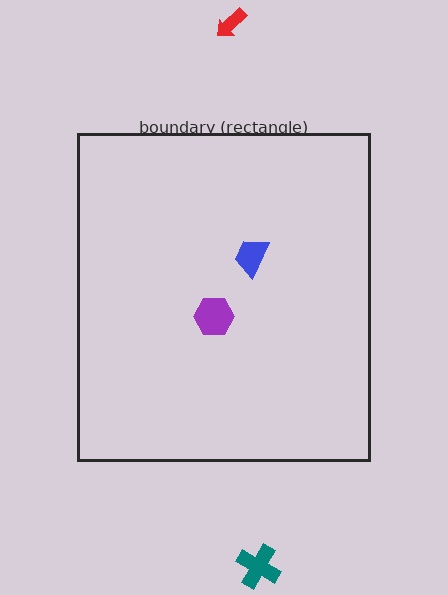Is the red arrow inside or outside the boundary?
Outside.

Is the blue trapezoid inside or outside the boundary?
Inside.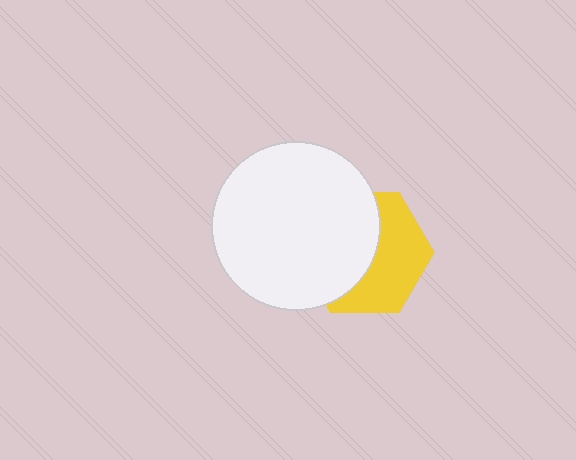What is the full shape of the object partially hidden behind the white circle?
The partially hidden object is a yellow hexagon.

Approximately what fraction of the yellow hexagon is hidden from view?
Roughly 52% of the yellow hexagon is hidden behind the white circle.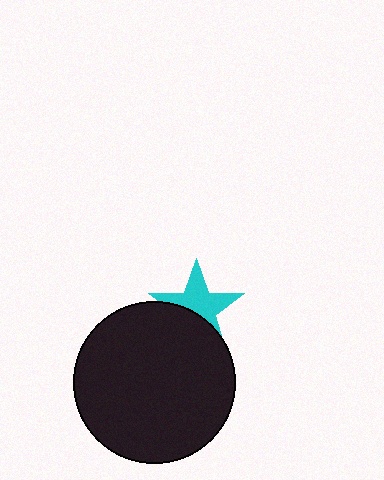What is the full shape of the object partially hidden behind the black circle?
The partially hidden object is a cyan star.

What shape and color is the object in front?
The object in front is a black circle.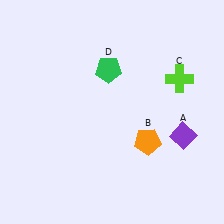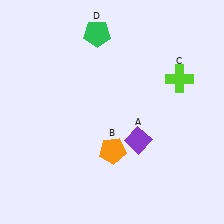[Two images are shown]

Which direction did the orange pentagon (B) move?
The orange pentagon (B) moved left.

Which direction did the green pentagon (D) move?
The green pentagon (D) moved up.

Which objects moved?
The objects that moved are: the purple diamond (A), the orange pentagon (B), the green pentagon (D).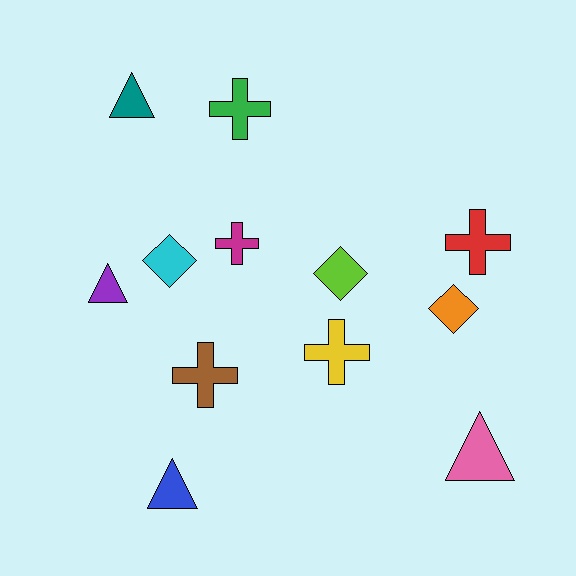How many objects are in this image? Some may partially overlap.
There are 12 objects.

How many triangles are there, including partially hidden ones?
There are 4 triangles.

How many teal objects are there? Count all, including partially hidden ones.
There is 1 teal object.